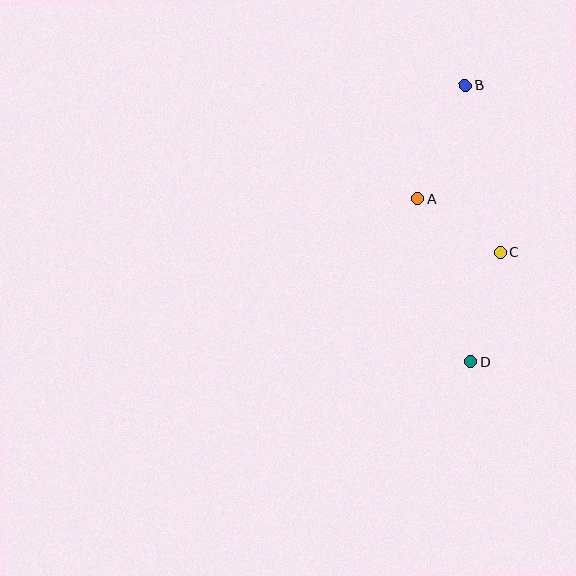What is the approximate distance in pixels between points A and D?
The distance between A and D is approximately 171 pixels.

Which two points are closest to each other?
Points A and C are closest to each other.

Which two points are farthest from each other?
Points B and D are farthest from each other.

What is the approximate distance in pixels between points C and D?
The distance between C and D is approximately 113 pixels.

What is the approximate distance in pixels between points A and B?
The distance between A and B is approximately 123 pixels.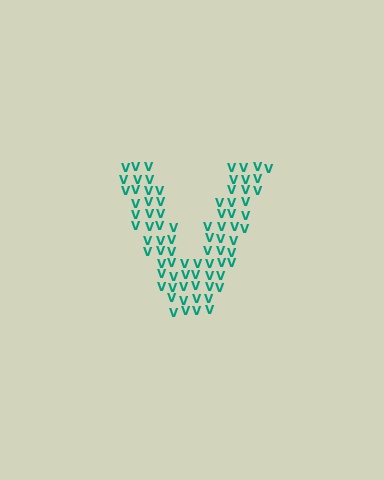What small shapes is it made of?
It is made of small letter V's.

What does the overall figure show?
The overall figure shows the letter V.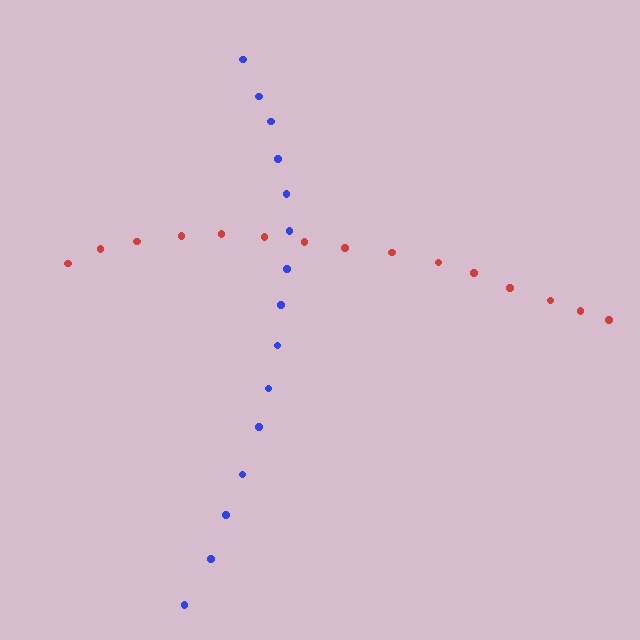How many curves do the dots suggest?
There are 2 distinct paths.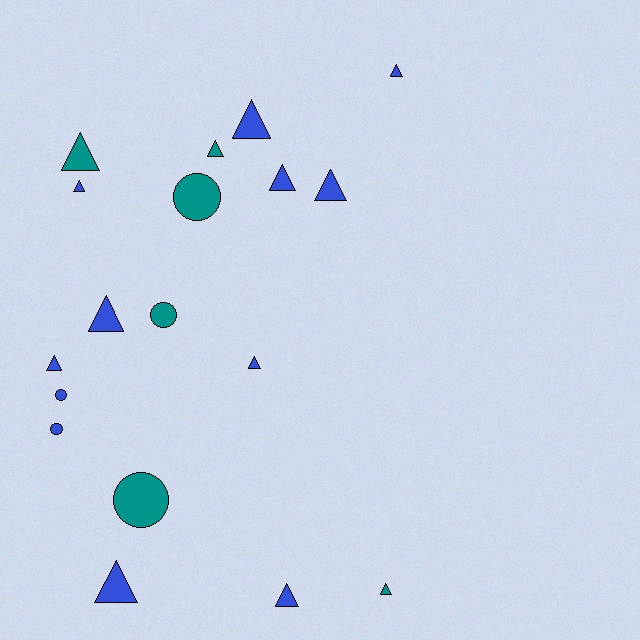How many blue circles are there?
There are 2 blue circles.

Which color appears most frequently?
Blue, with 12 objects.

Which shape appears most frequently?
Triangle, with 13 objects.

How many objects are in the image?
There are 18 objects.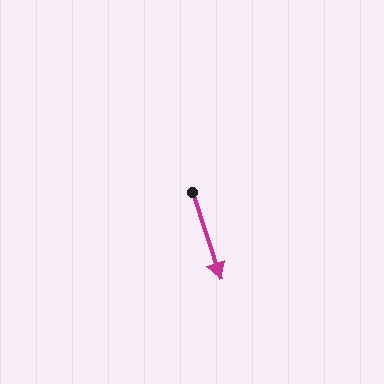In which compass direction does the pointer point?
South.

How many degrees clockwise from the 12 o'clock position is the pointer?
Approximately 162 degrees.